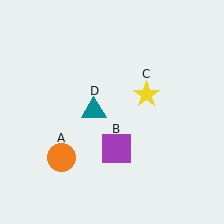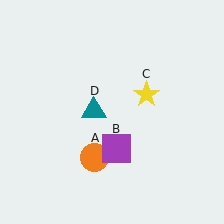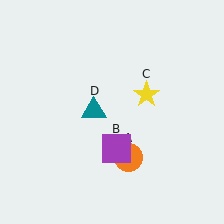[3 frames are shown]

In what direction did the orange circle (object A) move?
The orange circle (object A) moved right.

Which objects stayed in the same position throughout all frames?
Purple square (object B) and yellow star (object C) and teal triangle (object D) remained stationary.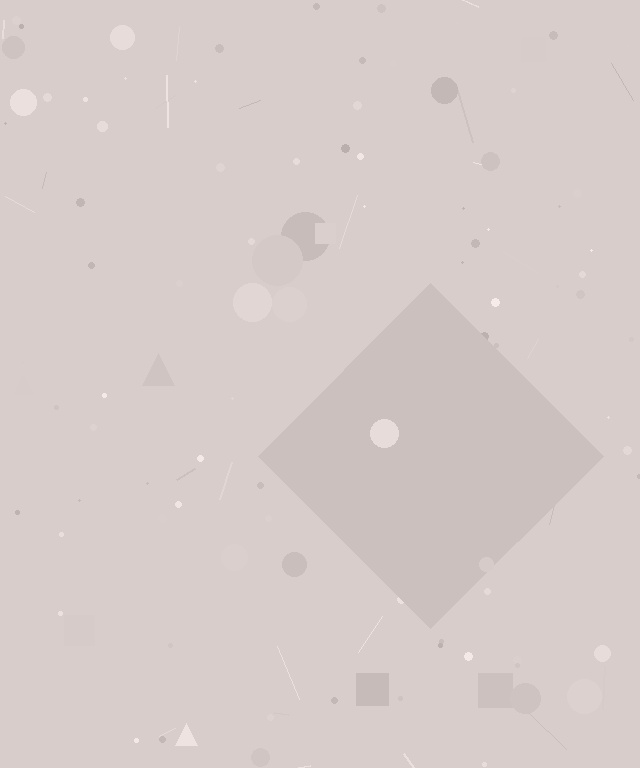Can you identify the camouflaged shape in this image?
The camouflaged shape is a diamond.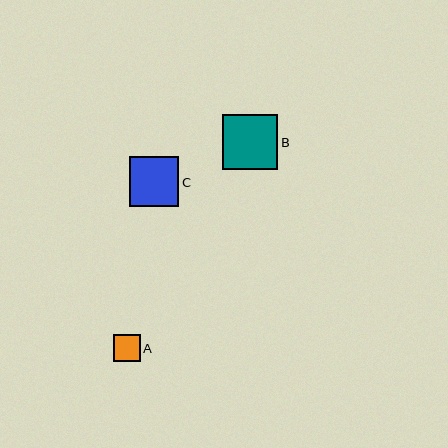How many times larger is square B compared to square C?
Square B is approximately 1.1 times the size of square C.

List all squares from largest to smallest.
From largest to smallest: B, C, A.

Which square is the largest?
Square B is the largest with a size of approximately 55 pixels.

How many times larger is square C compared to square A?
Square C is approximately 1.8 times the size of square A.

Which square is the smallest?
Square A is the smallest with a size of approximately 27 pixels.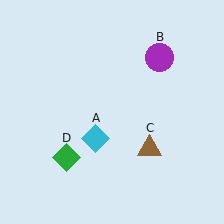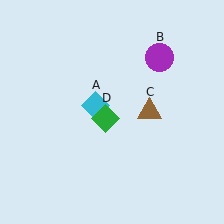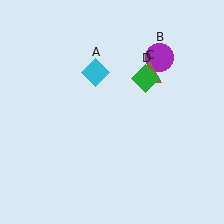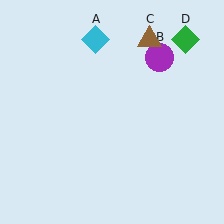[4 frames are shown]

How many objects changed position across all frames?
3 objects changed position: cyan diamond (object A), brown triangle (object C), green diamond (object D).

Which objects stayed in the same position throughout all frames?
Purple circle (object B) remained stationary.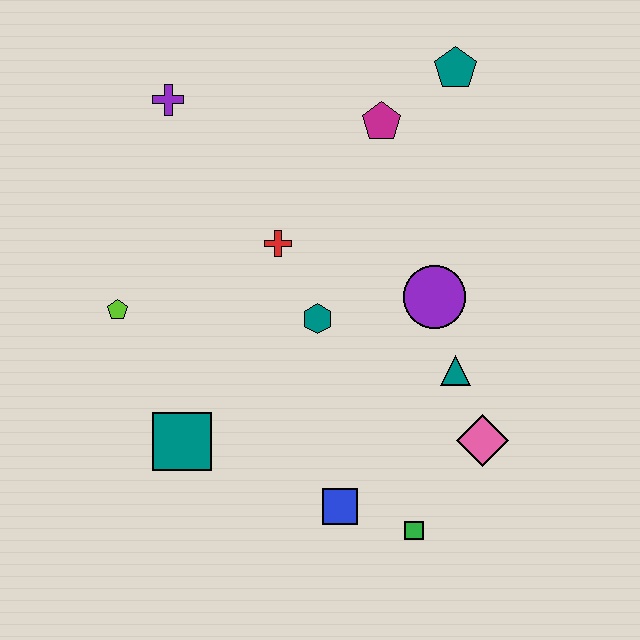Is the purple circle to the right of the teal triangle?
No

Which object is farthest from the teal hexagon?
The teal pentagon is farthest from the teal hexagon.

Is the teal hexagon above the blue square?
Yes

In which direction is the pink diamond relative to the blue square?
The pink diamond is to the right of the blue square.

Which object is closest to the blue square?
The green square is closest to the blue square.